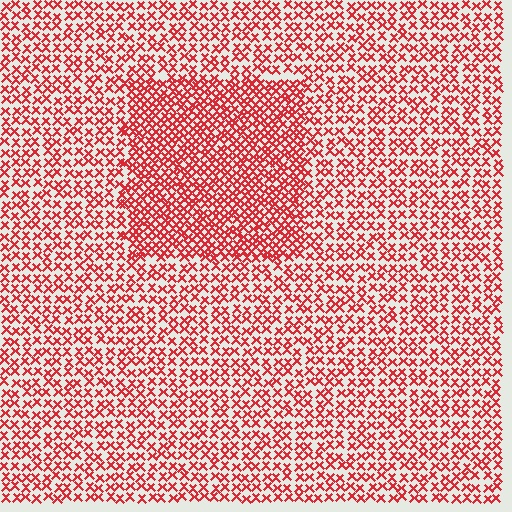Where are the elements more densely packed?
The elements are more densely packed inside the rectangle boundary.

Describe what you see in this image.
The image contains small red elements arranged at two different densities. A rectangle-shaped region is visible where the elements are more densely packed than the surrounding area.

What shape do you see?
I see a rectangle.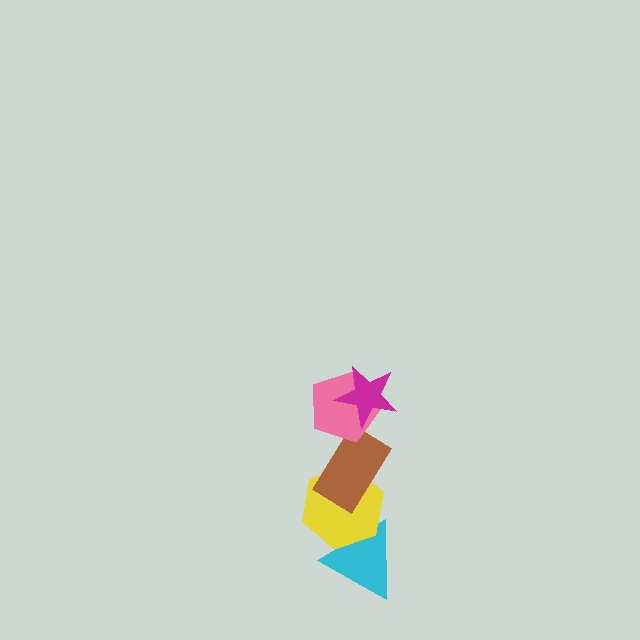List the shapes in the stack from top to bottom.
From top to bottom: the magenta star, the pink pentagon, the brown rectangle, the yellow hexagon, the cyan triangle.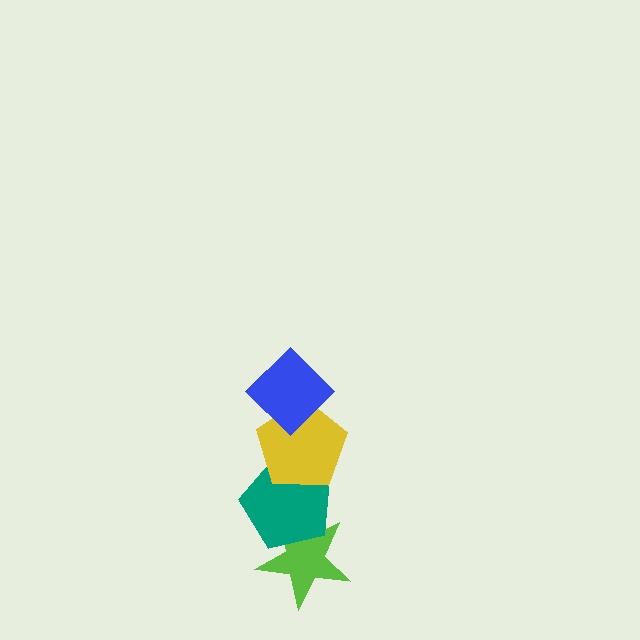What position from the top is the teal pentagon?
The teal pentagon is 3rd from the top.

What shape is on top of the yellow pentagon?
The blue diamond is on top of the yellow pentagon.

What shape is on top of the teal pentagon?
The yellow pentagon is on top of the teal pentagon.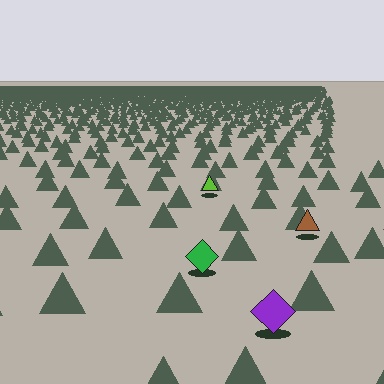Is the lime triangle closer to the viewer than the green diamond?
No. The green diamond is closer — you can tell from the texture gradient: the ground texture is coarser near it.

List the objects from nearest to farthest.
From nearest to farthest: the purple diamond, the green diamond, the brown triangle, the lime triangle.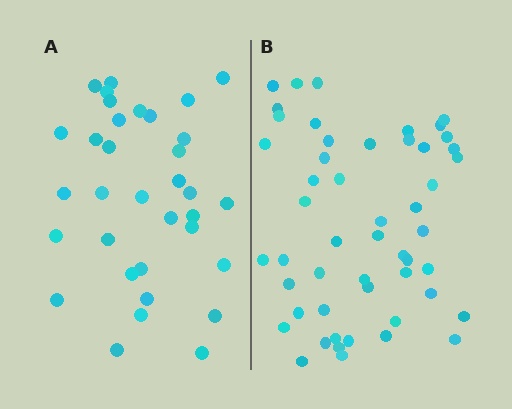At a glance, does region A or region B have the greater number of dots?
Region B (the right region) has more dots.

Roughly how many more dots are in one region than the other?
Region B has approximately 15 more dots than region A.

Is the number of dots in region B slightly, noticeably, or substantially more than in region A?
Region B has substantially more. The ratio is roughly 1.5 to 1.